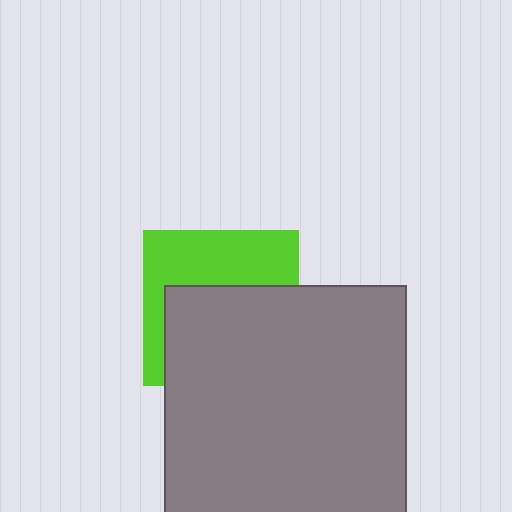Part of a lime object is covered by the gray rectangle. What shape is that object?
It is a square.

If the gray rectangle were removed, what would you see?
You would see the complete lime square.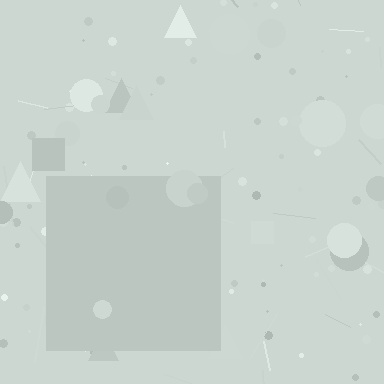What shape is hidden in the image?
A square is hidden in the image.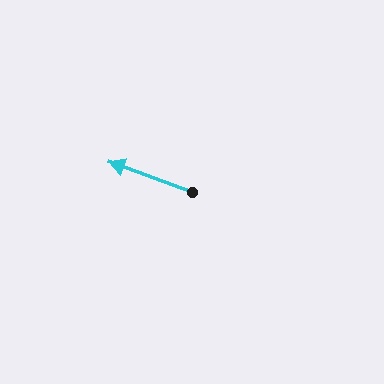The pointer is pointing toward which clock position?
Roughly 10 o'clock.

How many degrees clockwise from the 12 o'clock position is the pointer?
Approximately 290 degrees.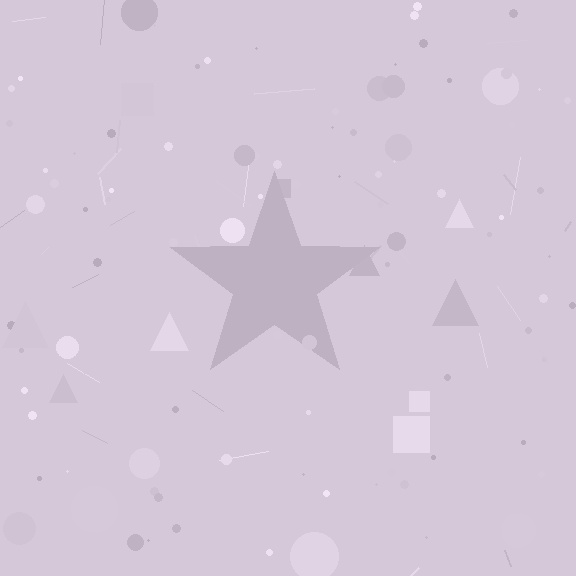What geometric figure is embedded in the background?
A star is embedded in the background.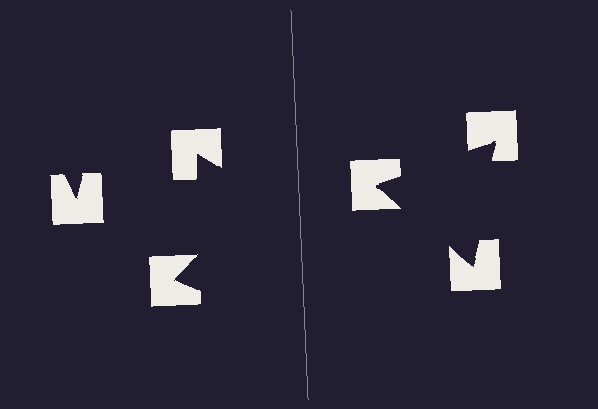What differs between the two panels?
The notched squares are positioned identically on both sides; only the wedge orientations differ. On the right they align to a triangle; on the left they are misaligned.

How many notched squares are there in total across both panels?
6 — 3 on each side.